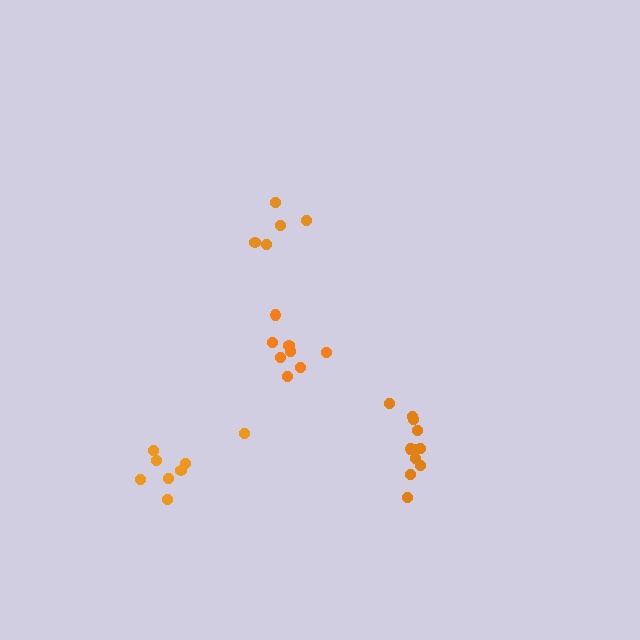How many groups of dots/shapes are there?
There are 4 groups.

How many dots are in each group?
Group 1: 5 dots, Group 2: 8 dots, Group 3: 8 dots, Group 4: 11 dots (32 total).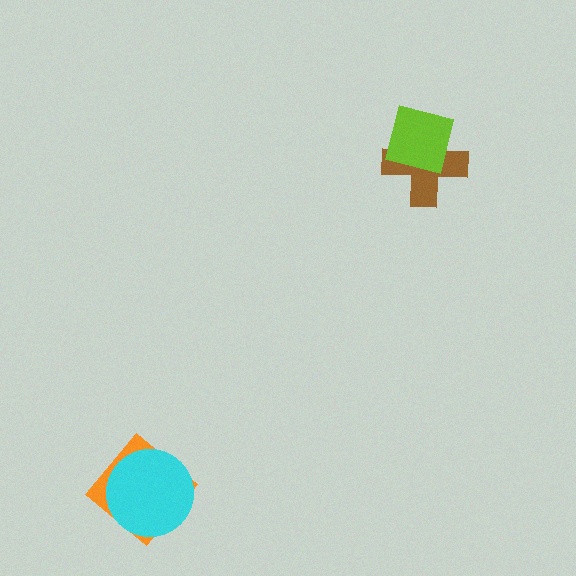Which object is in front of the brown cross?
The lime square is in front of the brown cross.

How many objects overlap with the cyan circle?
1 object overlaps with the cyan circle.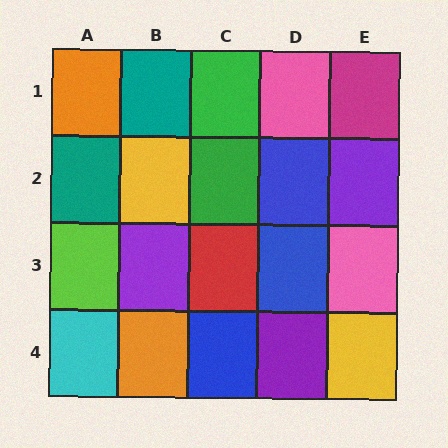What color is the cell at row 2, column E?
Purple.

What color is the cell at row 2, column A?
Teal.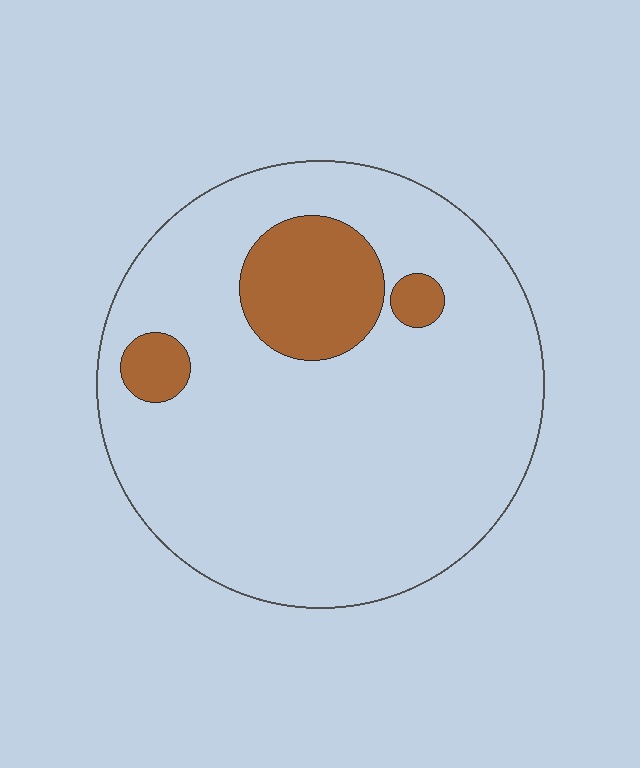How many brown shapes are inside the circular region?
3.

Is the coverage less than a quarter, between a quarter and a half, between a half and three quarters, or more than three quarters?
Less than a quarter.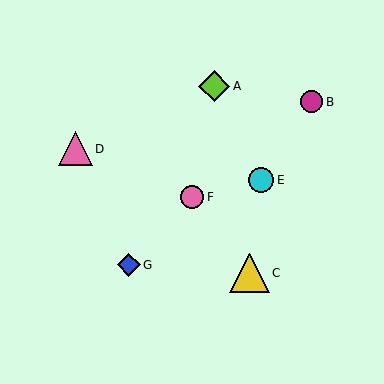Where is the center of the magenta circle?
The center of the magenta circle is at (312, 102).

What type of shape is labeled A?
Shape A is a lime diamond.